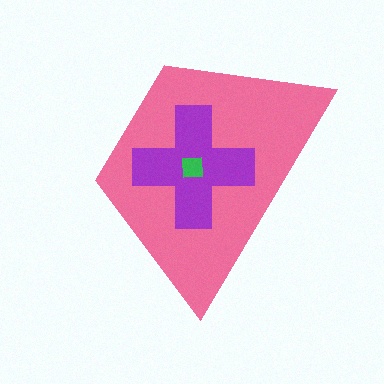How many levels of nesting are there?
3.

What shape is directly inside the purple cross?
The green square.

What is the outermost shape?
The pink trapezoid.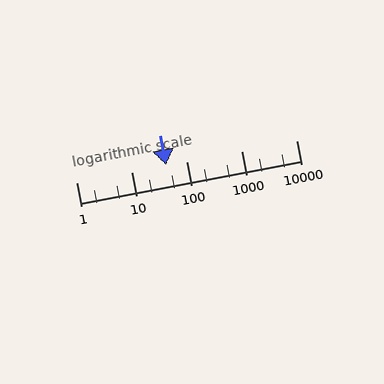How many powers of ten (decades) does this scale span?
The scale spans 4 decades, from 1 to 10000.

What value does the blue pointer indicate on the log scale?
The pointer indicates approximately 43.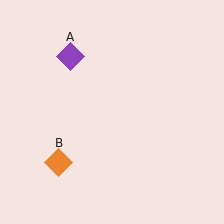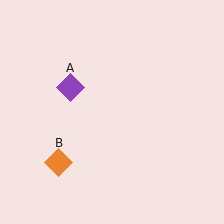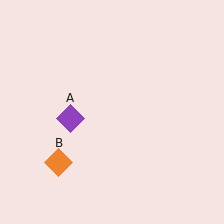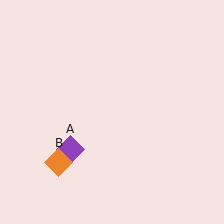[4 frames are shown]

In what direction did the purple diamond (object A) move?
The purple diamond (object A) moved down.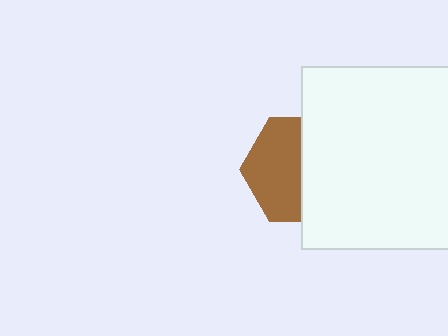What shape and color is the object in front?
The object in front is a white square.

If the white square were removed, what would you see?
You would see the complete brown hexagon.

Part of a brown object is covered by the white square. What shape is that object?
It is a hexagon.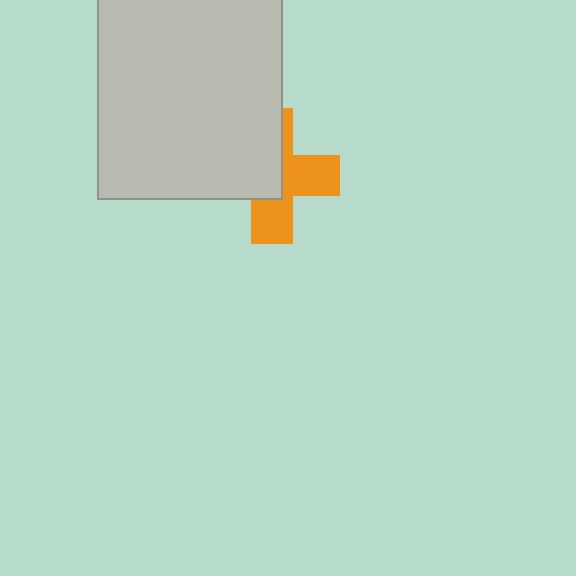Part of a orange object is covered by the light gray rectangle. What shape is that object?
It is a cross.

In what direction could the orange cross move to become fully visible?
The orange cross could move toward the lower-right. That would shift it out from behind the light gray rectangle entirely.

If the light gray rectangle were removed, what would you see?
You would see the complete orange cross.